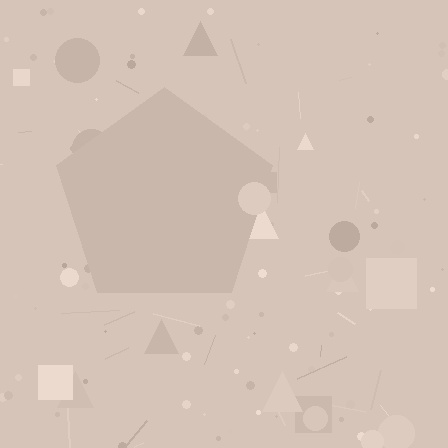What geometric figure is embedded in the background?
A pentagon is embedded in the background.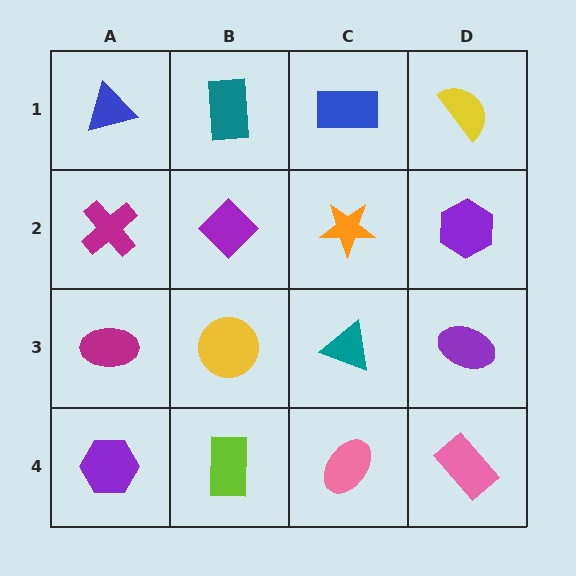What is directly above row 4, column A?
A magenta ellipse.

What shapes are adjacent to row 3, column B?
A purple diamond (row 2, column B), a lime rectangle (row 4, column B), a magenta ellipse (row 3, column A), a teal triangle (row 3, column C).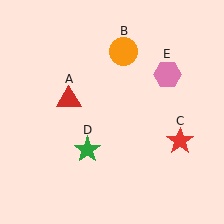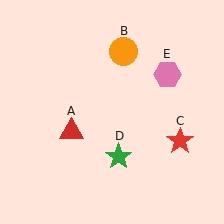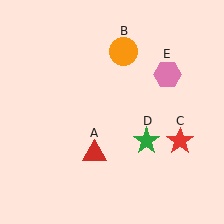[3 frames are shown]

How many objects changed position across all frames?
2 objects changed position: red triangle (object A), green star (object D).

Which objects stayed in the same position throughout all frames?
Orange circle (object B) and red star (object C) and pink hexagon (object E) remained stationary.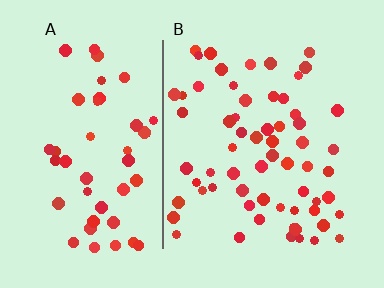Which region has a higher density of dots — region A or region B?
B (the right).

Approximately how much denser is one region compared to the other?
Approximately 1.3× — region B over region A.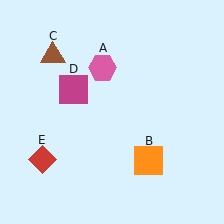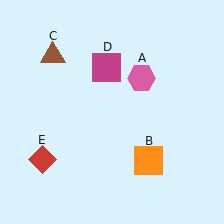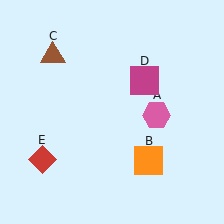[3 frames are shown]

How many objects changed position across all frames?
2 objects changed position: pink hexagon (object A), magenta square (object D).